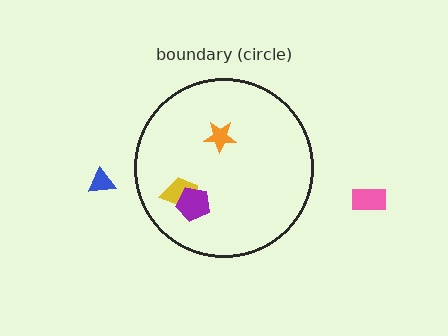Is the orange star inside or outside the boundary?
Inside.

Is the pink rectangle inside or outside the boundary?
Outside.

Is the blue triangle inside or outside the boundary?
Outside.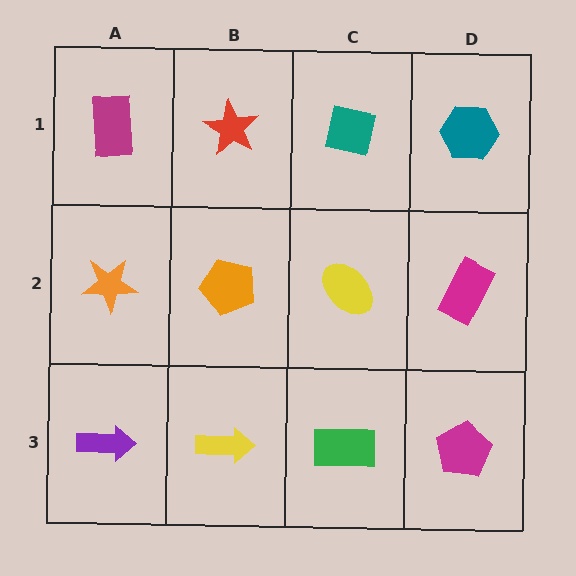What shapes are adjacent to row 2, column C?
A teal square (row 1, column C), a green rectangle (row 3, column C), an orange pentagon (row 2, column B), a magenta rectangle (row 2, column D).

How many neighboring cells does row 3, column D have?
2.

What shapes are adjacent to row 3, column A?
An orange star (row 2, column A), a yellow arrow (row 3, column B).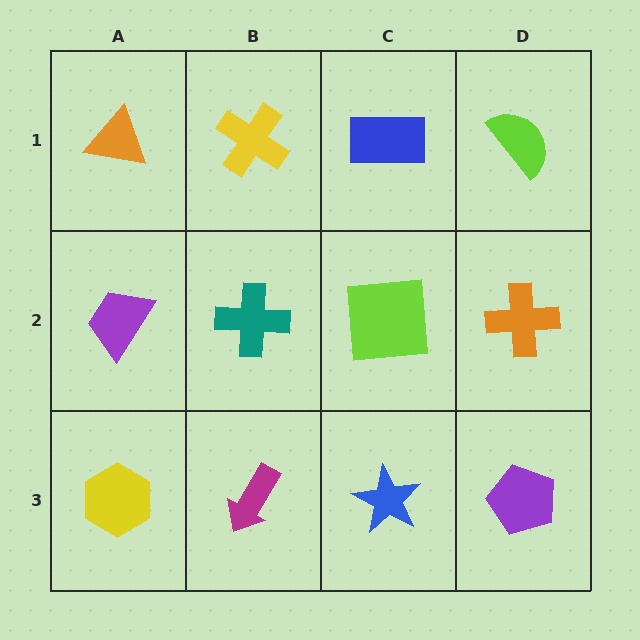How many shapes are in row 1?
4 shapes.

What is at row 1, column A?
An orange triangle.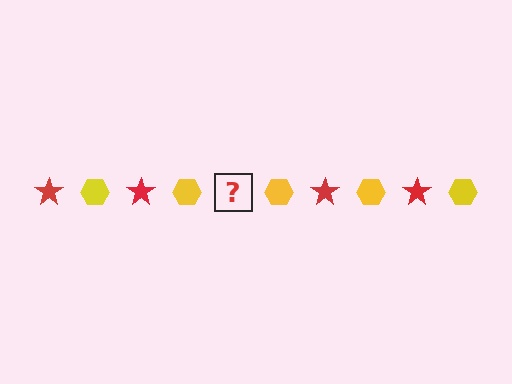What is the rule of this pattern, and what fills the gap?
The rule is that the pattern alternates between red star and yellow hexagon. The gap should be filled with a red star.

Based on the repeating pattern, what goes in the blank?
The blank should be a red star.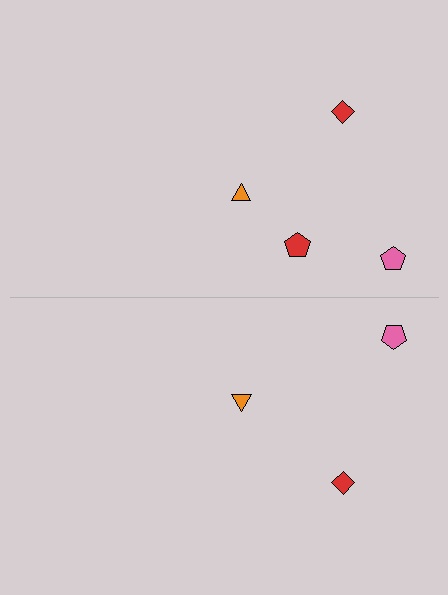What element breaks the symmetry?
A red pentagon is missing from the bottom side.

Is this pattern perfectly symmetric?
No, the pattern is not perfectly symmetric. A red pentagon is missing from the bottom side.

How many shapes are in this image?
There are 7 shapes in this image.